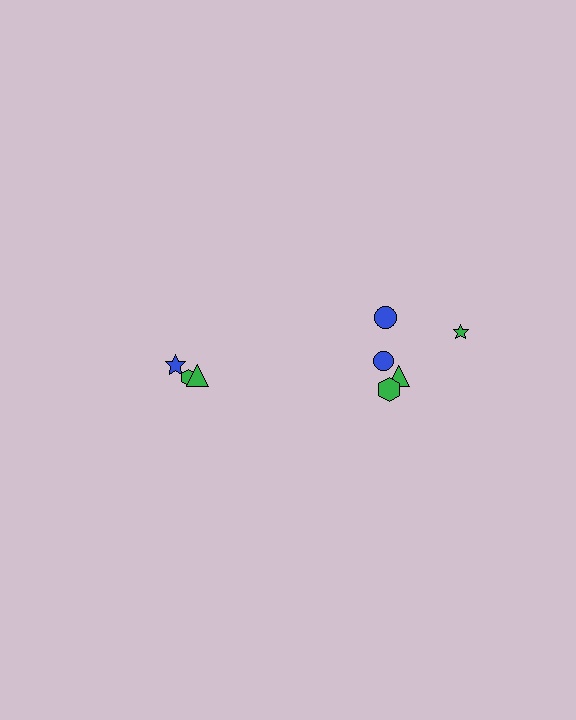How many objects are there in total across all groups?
There are 8 objects.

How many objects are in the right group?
There are 5 objects.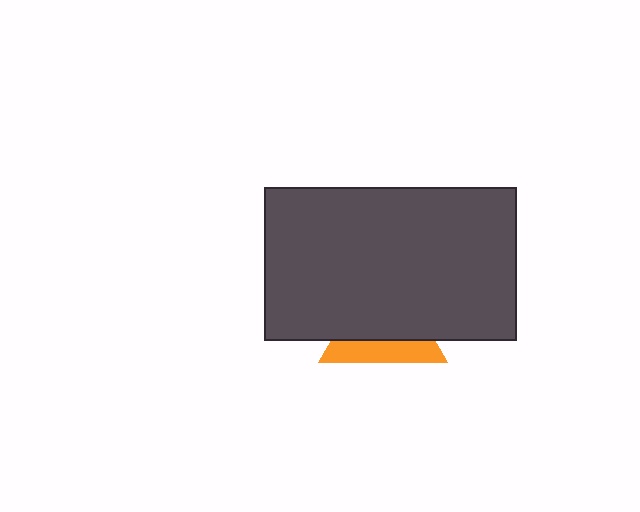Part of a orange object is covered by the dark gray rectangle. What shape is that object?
It is a triangle.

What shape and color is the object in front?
The object in front is a dark gray rectangle.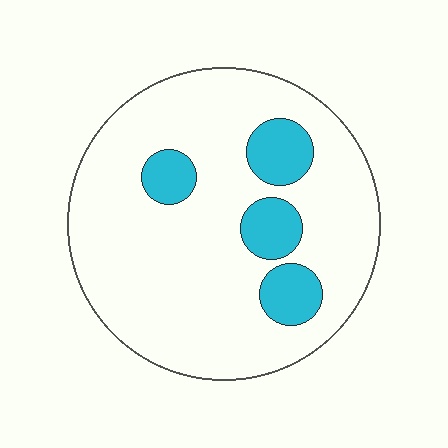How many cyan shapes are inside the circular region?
4.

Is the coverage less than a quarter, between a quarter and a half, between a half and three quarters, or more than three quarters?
Less than a quarter.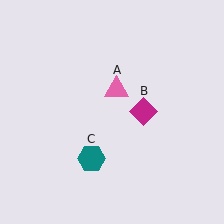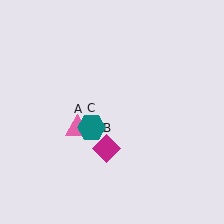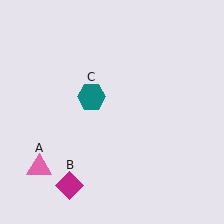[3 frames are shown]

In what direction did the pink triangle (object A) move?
The pink triangle (object A) moved down and to the left.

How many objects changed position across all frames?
3 objects changed position: pink triangle (object A), magenta diamond (object B), teal hexagon (object C).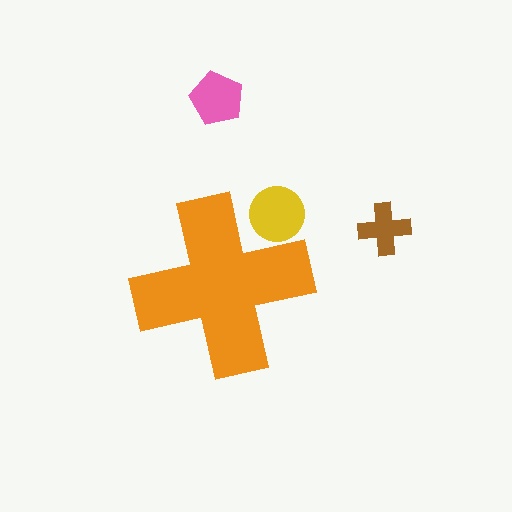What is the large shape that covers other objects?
An orange cross.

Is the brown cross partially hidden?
No, the brown cross is fully visible.